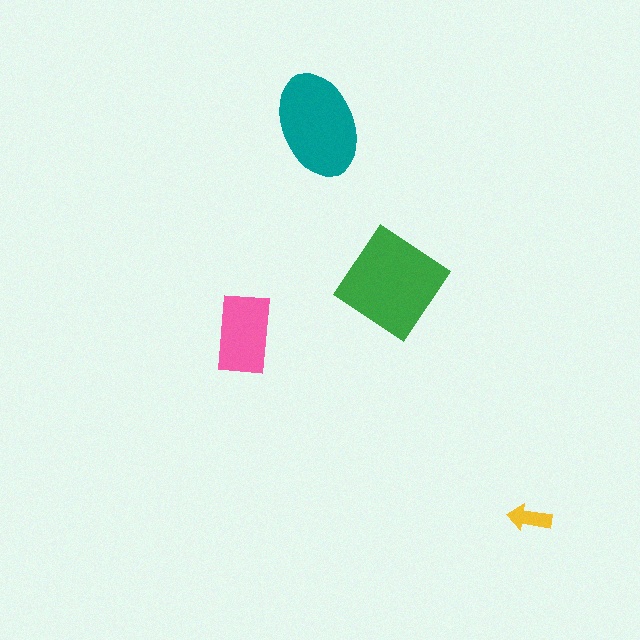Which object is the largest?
The green diamond.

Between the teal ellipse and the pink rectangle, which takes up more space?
The teal ellipse.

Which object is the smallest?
The yellow arrow.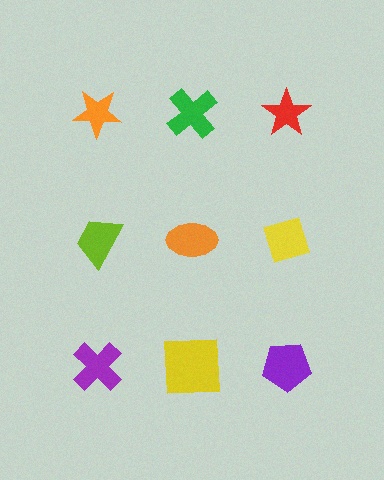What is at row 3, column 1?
A purple cross.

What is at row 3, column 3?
A purple pentagon.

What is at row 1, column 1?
An orange star.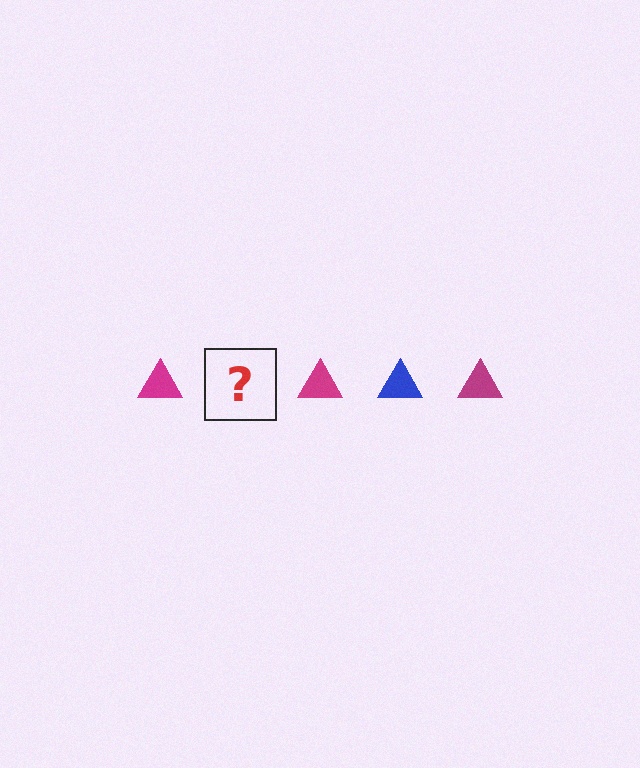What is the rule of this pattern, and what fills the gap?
The rule is that the pattern cycles through magenta, blue triangles. The gap should be filled with a blue triangle.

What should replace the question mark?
The question mark should be replaced with a blue triangle.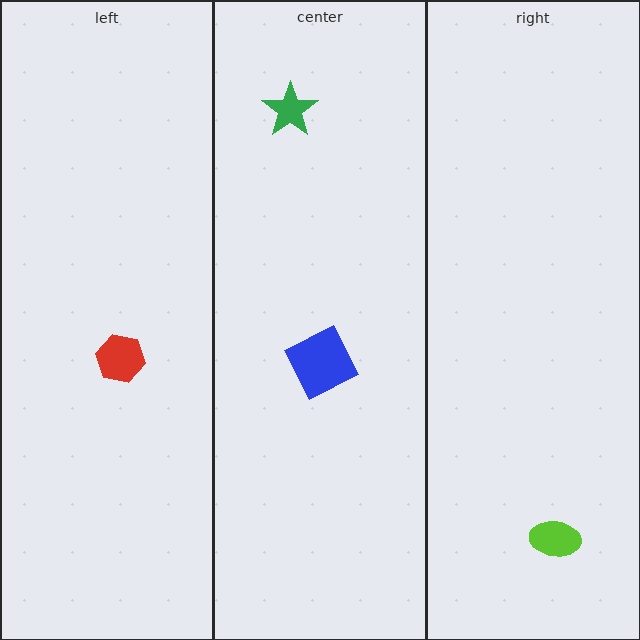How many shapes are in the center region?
2.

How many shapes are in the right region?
1.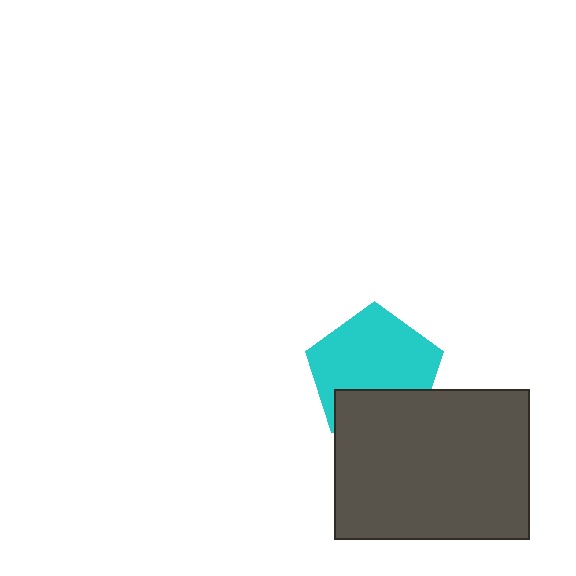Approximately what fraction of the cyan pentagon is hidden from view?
Roughly 31% of the cyan pentagon is hidden behind the dark gray rectangle.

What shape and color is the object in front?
The object in front is a dark gray rectangle.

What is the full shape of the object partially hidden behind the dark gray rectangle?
The partially hidden object is a cyan pentagon.